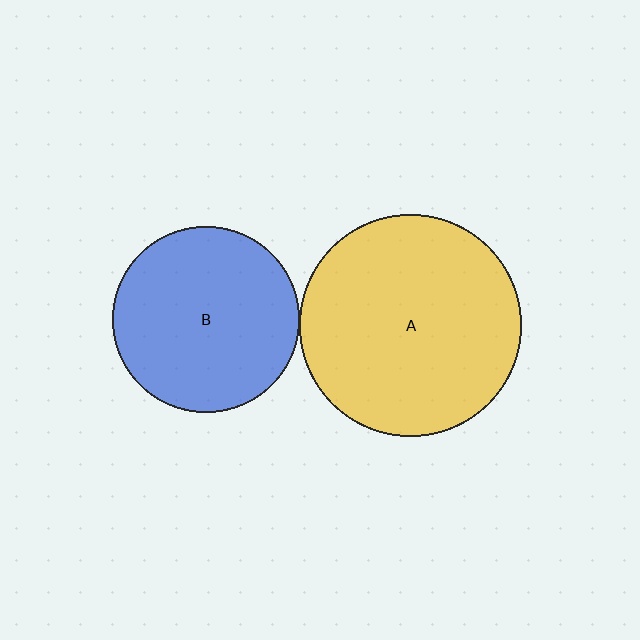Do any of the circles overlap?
No, none of the circles overlap.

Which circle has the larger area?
Circle A (yellow).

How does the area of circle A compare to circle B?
Approximately 1.4 times.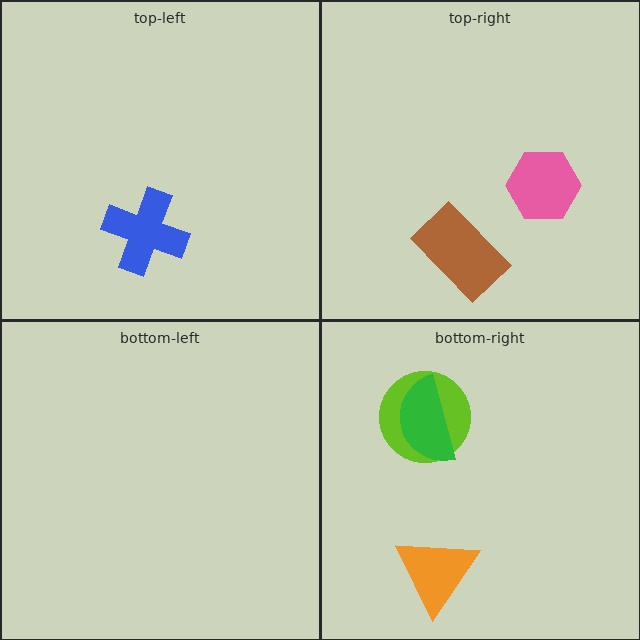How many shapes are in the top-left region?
1.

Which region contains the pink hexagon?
The top-right region.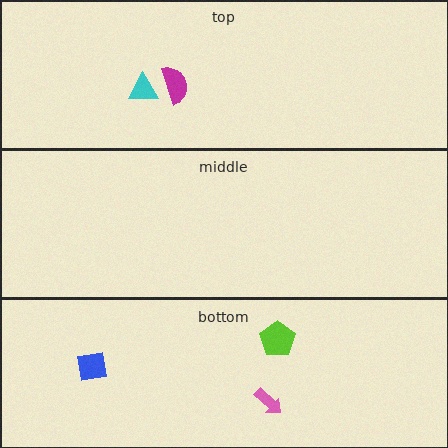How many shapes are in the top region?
2.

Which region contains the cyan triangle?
The top region.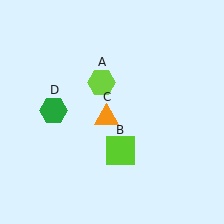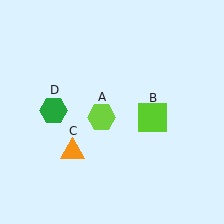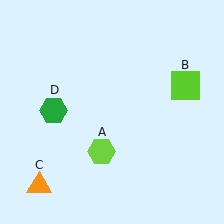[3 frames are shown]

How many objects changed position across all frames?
3 objects changed position: lime hexagon (object A), lime square (object B), orange triangle (object C).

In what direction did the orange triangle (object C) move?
The orange triangle (object C) moved down and to the left.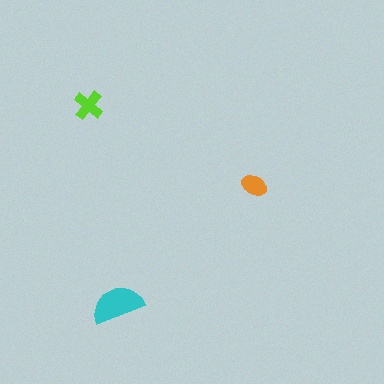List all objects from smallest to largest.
The orange ellipse, the lime cross, the cyan semicircle.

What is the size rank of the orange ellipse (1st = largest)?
3rd.